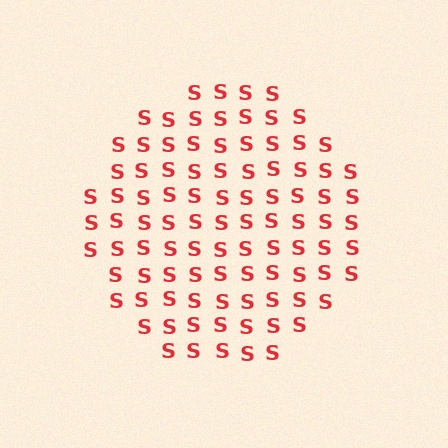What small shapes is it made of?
It is made of small letter S's.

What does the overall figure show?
The overall figure shows a circle.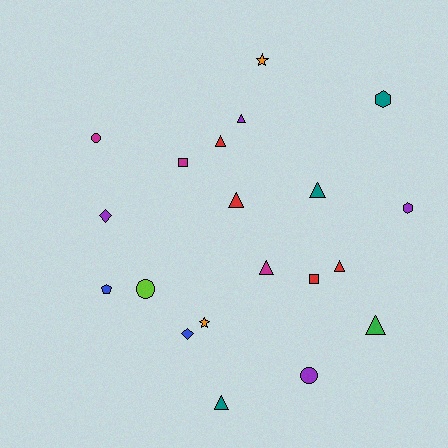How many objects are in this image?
There are 20 objects.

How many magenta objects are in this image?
There are 3 magenta objects.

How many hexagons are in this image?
There are 2 hexagons.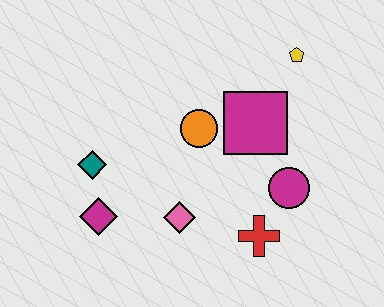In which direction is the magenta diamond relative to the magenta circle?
The magenta diamond is to the left of the magenta circle.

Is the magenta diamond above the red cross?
Yes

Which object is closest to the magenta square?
The orange circle is closest to the magenta square.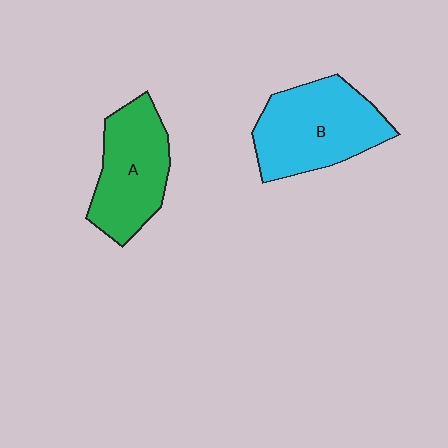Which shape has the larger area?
Shape B (cyan).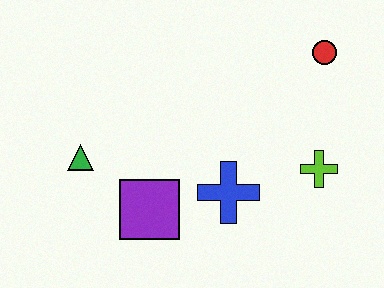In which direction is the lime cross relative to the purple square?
The lime cross is to the right of the purple square.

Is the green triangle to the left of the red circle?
Yes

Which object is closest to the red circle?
The lime cross is closest to the red circle.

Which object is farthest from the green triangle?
The red circle is farthest from the green triangle.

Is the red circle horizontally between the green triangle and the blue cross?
No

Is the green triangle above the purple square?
Yes